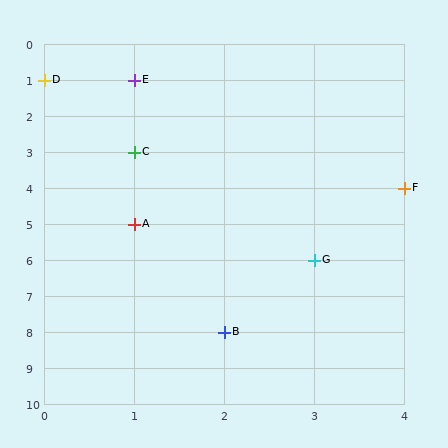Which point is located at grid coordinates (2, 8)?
Point B is at (2, 8).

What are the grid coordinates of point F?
Point F is at grid coordinates (4, 4).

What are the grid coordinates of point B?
Point B is at grid coordinates (2, 8).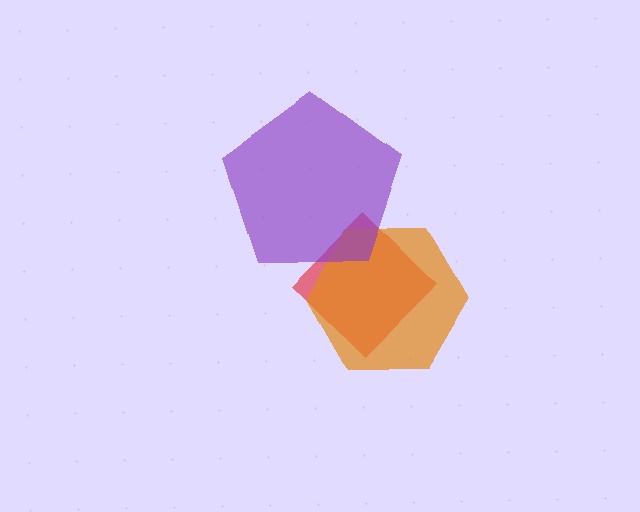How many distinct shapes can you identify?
There are 3 distinct shapes: a red diamond, an orange hexagon, a purple pentagon.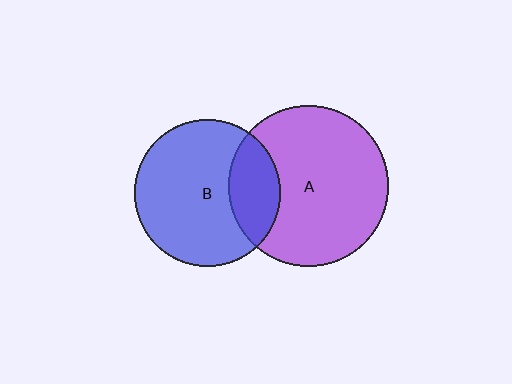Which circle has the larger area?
Circle A (purple).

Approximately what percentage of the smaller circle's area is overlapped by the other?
Approximately 25%.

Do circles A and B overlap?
Yes.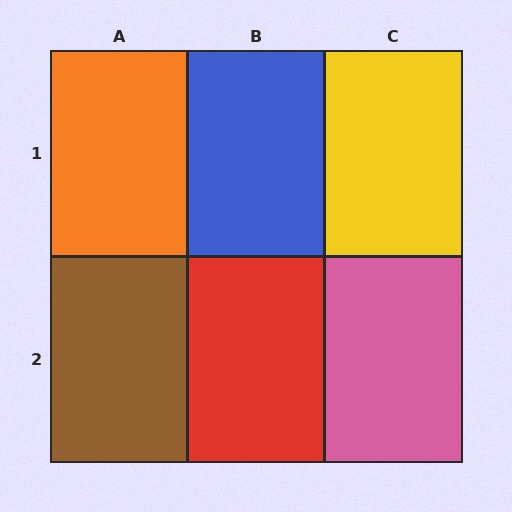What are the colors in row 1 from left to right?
Orange, blue, yellow.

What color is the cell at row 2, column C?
Pink.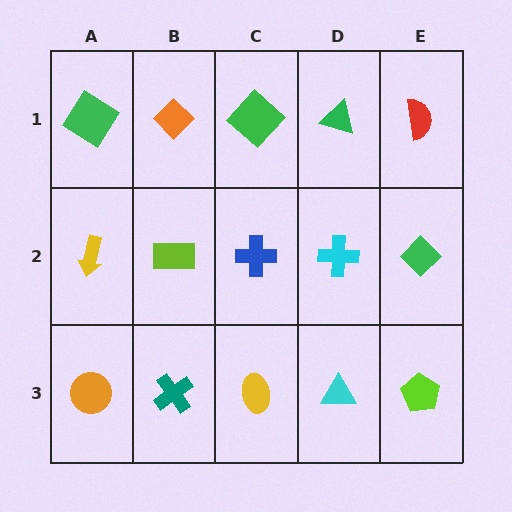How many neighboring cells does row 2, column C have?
4.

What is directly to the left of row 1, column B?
A green diamond.